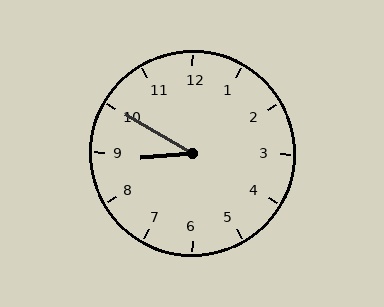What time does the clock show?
8:50.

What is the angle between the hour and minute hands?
Approximately 35 degrees.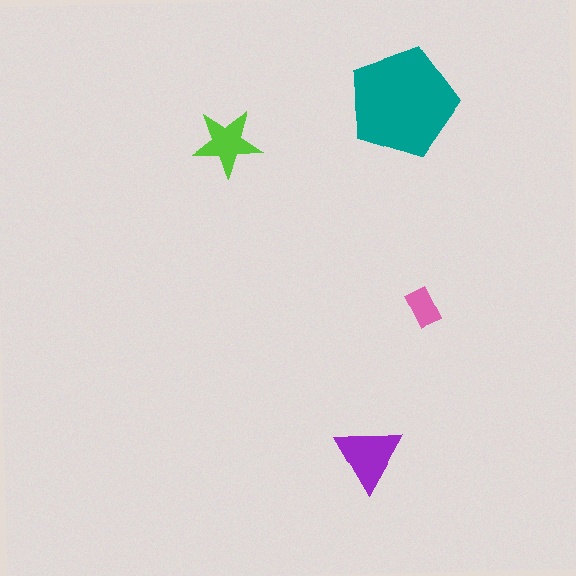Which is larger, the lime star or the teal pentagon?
The teal pentagon.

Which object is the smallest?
The pink rectangle.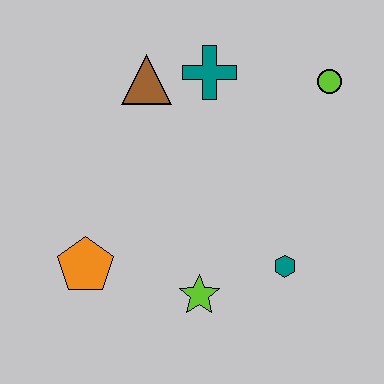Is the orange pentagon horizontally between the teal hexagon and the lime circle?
No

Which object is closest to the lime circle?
The teal cross is closest to the lime circle.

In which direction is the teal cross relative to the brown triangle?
The teal cross is to the right of the brown triangle.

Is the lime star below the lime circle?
Yes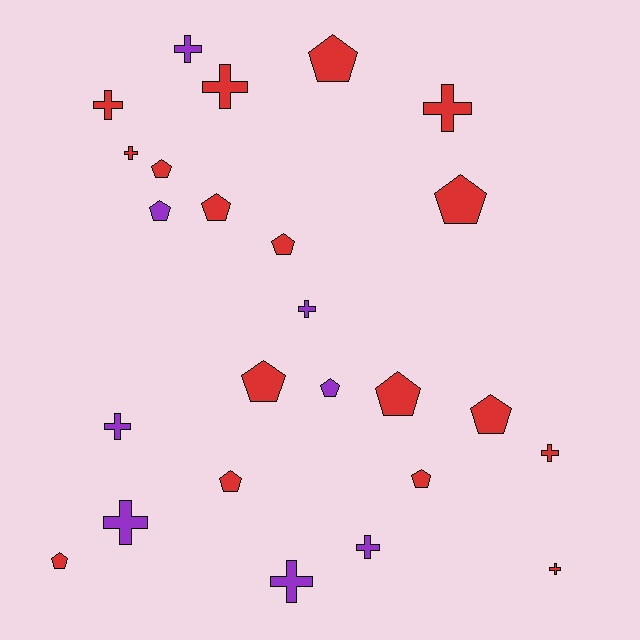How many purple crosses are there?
There are 6 purple crosses.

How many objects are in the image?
There are 25 objects.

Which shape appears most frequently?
Pentagon, with 13 objects.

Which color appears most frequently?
Red, with 17 objects.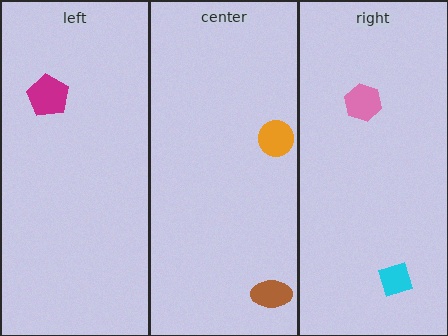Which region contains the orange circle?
The center region.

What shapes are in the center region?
The orange circle, the brown ellipse.